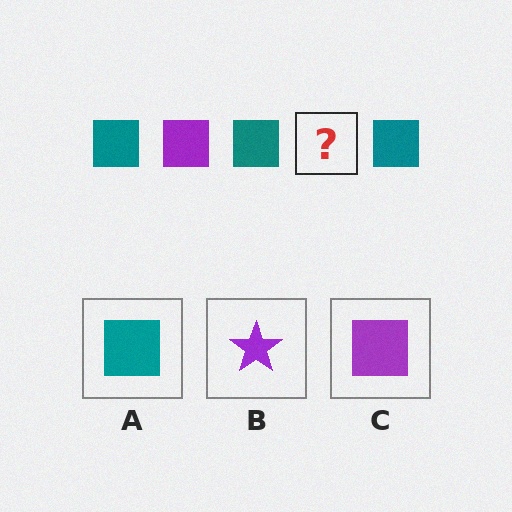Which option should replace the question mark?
Option C.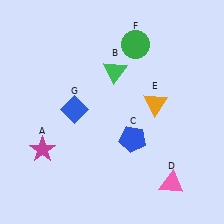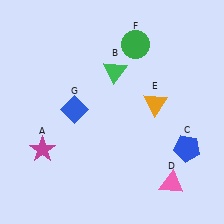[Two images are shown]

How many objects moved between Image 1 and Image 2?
1 object moved between the two images.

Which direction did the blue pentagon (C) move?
The blue pentagon (C) moved right.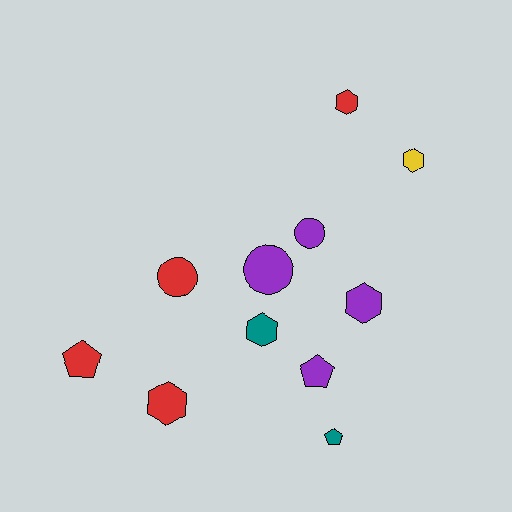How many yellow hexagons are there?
There is 1 yellow hexagon.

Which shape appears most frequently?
Hexagon, with 5 objects.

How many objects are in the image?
There are 11 objects.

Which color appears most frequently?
Red, with 4 objects.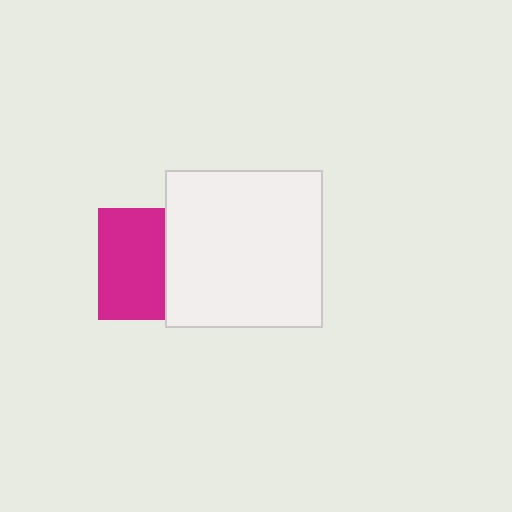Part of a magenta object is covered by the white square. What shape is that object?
It is a square.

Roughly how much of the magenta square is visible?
About half of it is visible (roughly 61%).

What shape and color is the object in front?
The object in front is a white square.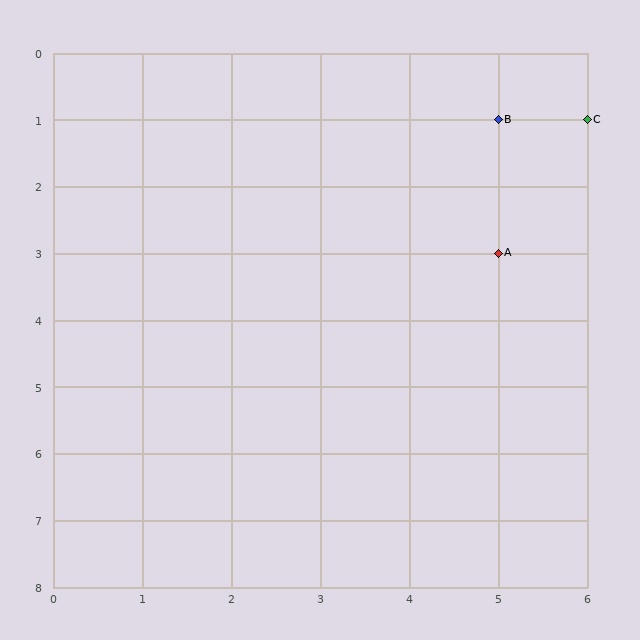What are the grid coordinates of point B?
Point B is at grid coordinates (5, 1).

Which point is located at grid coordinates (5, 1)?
Point B is at (5, 1).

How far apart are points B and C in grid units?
Points B and C are 1 column apart.